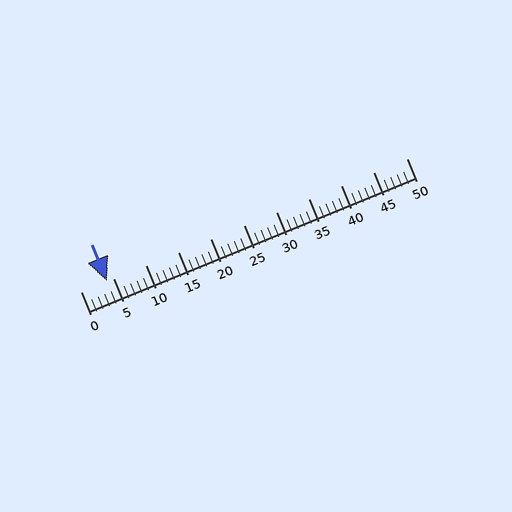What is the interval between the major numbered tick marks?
The major tick marks are spaced 5 units apart.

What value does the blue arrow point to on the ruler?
The blue arrow points to approximately 4.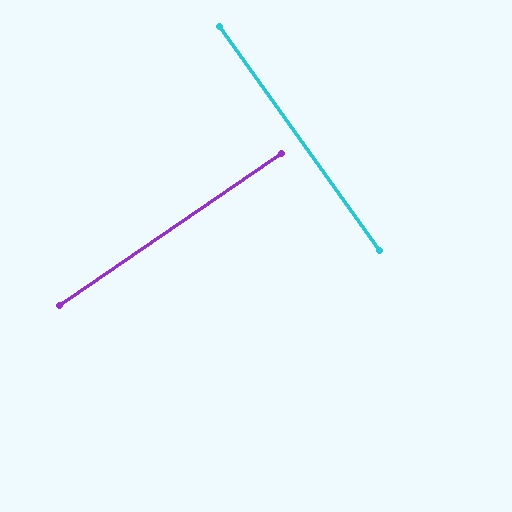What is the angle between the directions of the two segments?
Approximately 89 degrees.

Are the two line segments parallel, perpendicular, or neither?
Perpendicular — they meet at approximately 89°.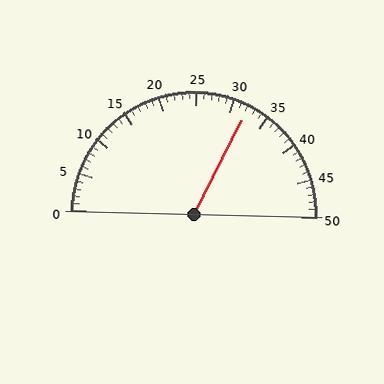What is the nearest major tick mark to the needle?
The nearest major tick mark is 30.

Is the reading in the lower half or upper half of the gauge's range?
The reading is in the upper half of the range (0 to 50).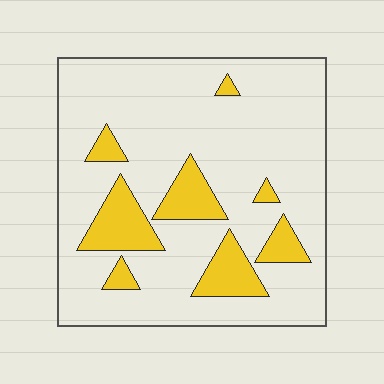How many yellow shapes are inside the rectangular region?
8.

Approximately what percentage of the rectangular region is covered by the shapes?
Approximately 20%.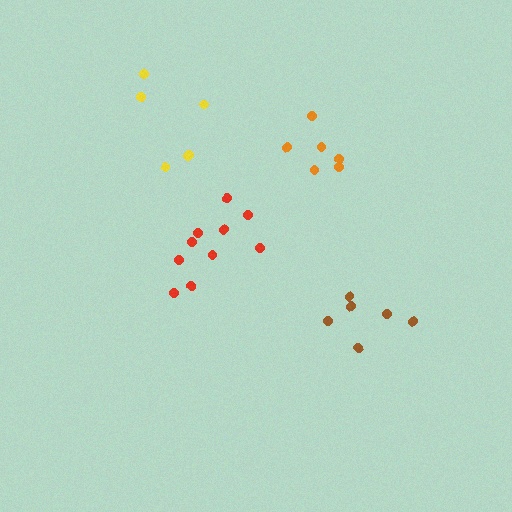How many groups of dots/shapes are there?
There are 4 groups.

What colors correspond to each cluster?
The clusters are colored: red, brown, orange, yellow.